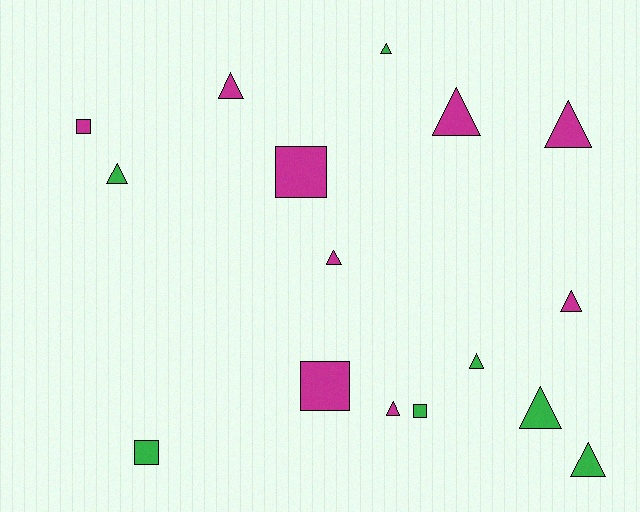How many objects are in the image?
There are 16 objects.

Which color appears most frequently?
Magenta, with 9 objects.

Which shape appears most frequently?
Triangle, with 11 objects.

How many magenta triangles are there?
There are 6 magenta triangles.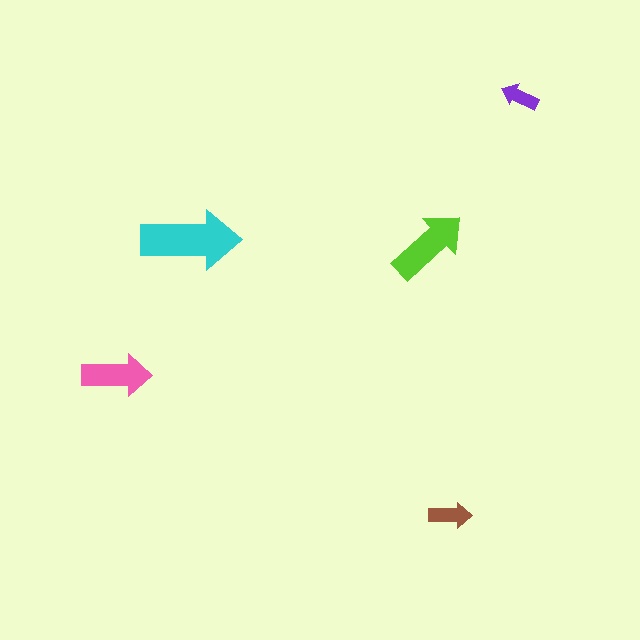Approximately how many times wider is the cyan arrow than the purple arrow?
About 2.5 times wider.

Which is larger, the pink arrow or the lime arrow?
The lime one.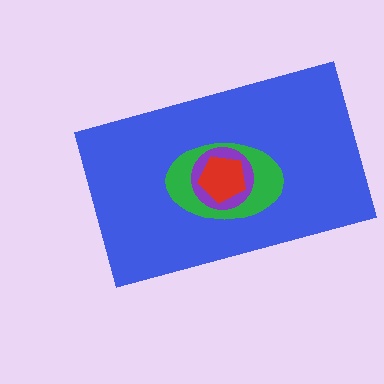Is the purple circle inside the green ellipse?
Yes.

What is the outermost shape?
The blue rectangle.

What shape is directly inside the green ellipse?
The purple circle.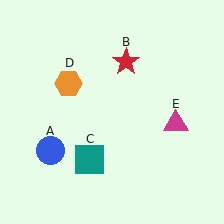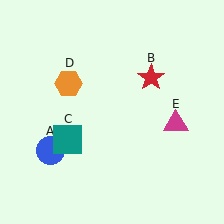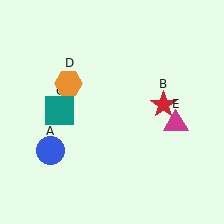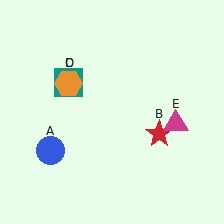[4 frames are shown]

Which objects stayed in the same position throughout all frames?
Blue circle (object A) and orange hexagon (object D) and magenta triangle (object E) remained stationary.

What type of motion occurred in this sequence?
The red star (object B), teal square (object C) rotated clockwise around the center of the scene.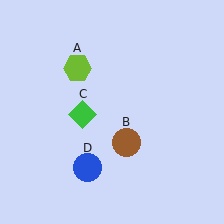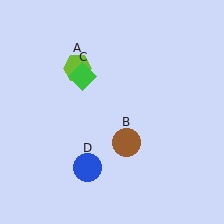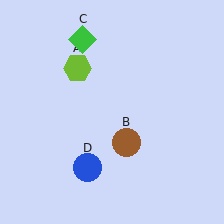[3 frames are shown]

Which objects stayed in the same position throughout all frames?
Lime hexagon (object A) and brown circle (object B) and blue circle (object D) remained stationary.